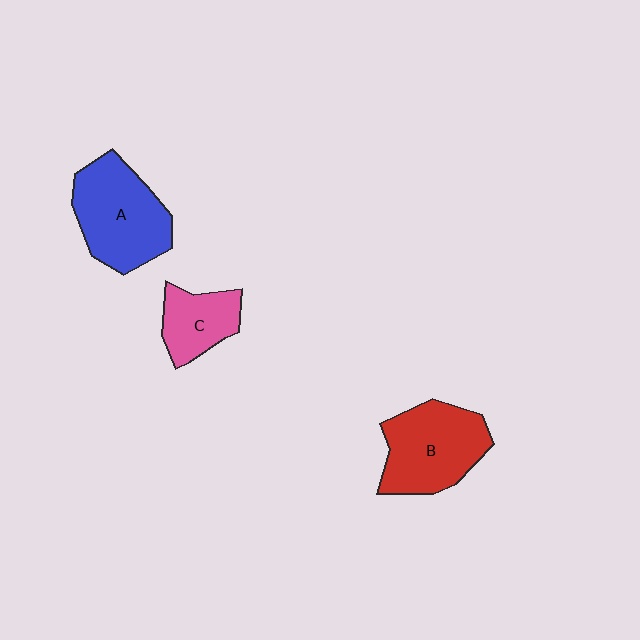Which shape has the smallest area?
Shape C (pink).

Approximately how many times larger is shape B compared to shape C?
Approximately 1.7 times.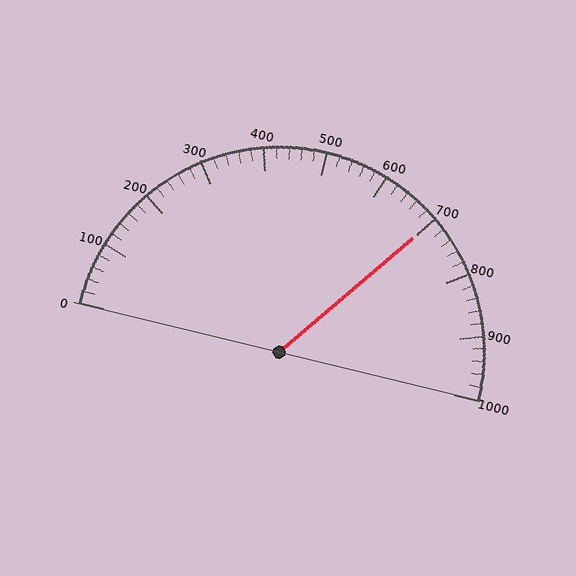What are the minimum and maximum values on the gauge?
The gauge ranges from 0 to 1000.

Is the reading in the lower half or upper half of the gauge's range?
The reading is in the upper half of the range (0 to 1000).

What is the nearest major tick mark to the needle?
The nearest major tick mark is 700.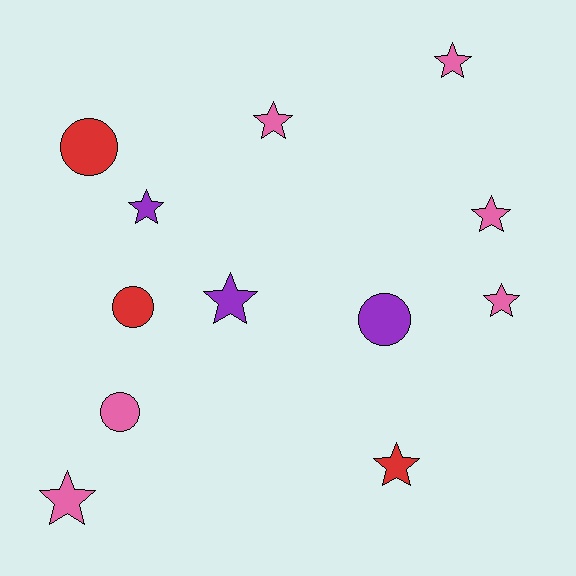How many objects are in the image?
There are 12 objects.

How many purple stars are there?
There are 2 purple stars.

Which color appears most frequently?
Pink, with 6 objects.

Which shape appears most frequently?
Star, with 8 objects.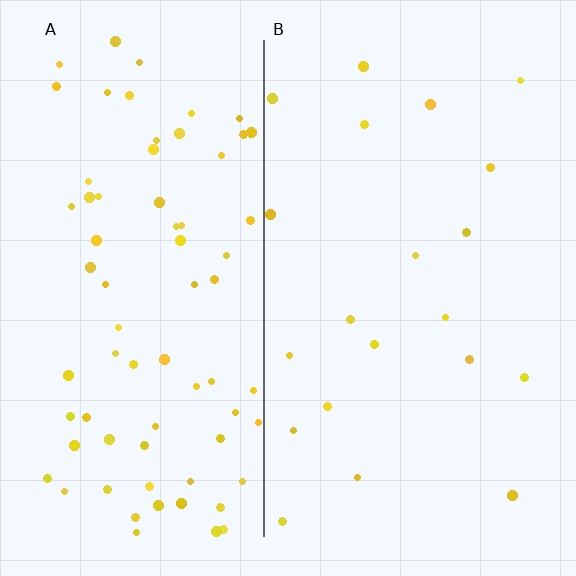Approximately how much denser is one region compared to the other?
Approximately 3.6× — region A over region B.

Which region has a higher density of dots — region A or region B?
A (the left).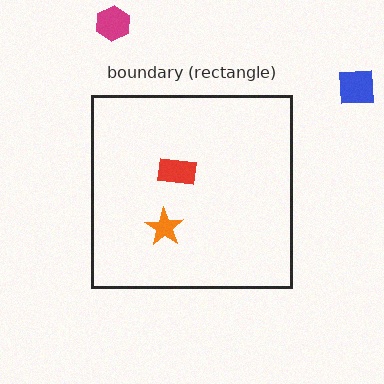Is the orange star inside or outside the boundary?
Inside.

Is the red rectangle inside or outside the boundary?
Inside.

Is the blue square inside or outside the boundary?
Outside.